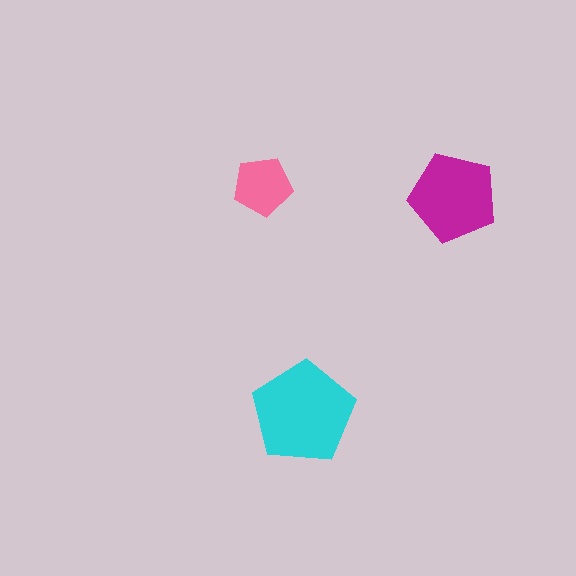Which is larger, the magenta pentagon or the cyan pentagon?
The cyan one.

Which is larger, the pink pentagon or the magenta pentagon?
The magenta one.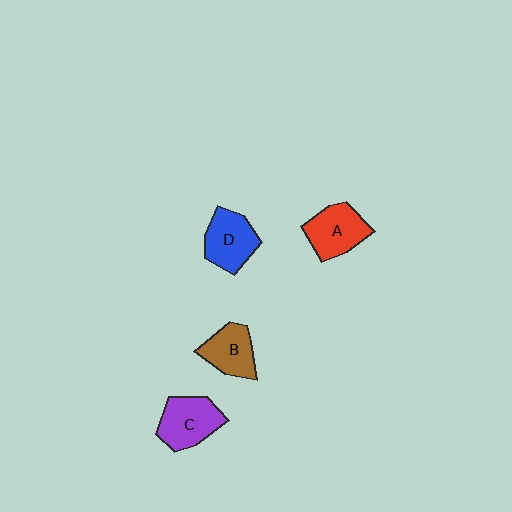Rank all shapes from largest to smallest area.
From largest to smallest: C (purple), A (red), D (blue), B (brown).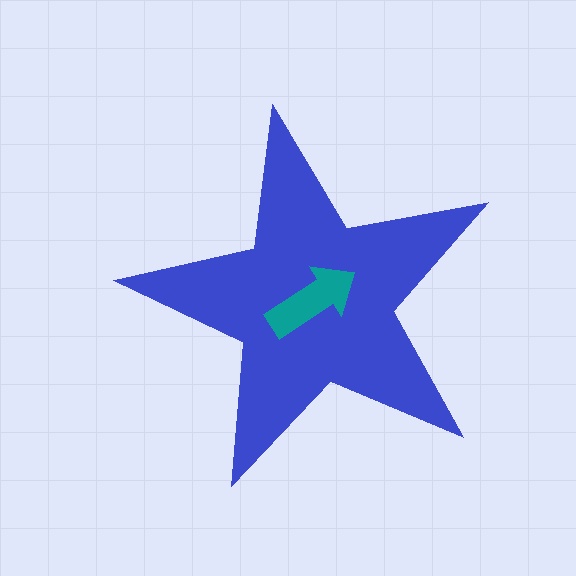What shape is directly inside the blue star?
The teal arrow.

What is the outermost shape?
The blue star.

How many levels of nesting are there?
2.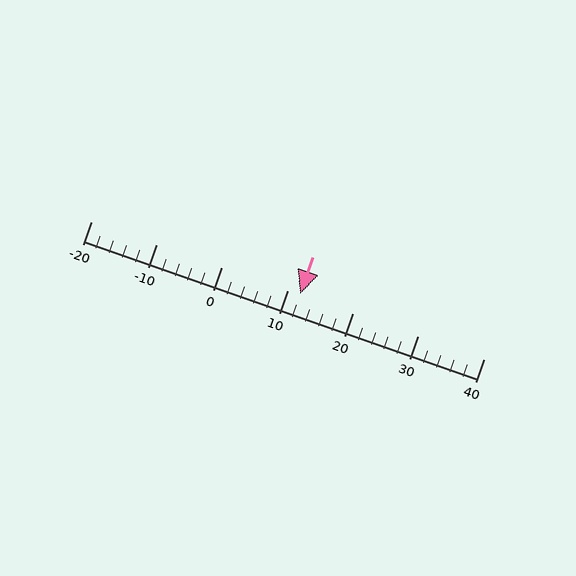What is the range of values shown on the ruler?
The ruler shows values from -20 to 40.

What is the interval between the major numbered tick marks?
The major tick marks are spaced 10 units apart.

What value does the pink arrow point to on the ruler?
The pink arrow points to approximately 12.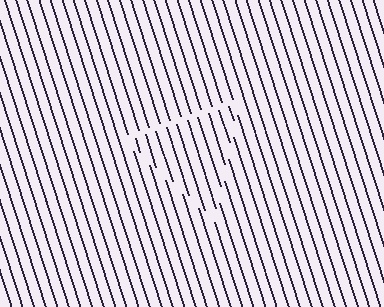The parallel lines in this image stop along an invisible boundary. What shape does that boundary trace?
An illusory triangle. The interior of the shape contains the same grating, shifted by half a period — the contour is defined by the phase discontinuity where line-ends from the inner and outer gratings abut.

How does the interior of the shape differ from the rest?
The interior of the shape contains the same grating, shifted by half a period — the contour is defined by the phase discontinuity where line-ends from the inner and outer gratings abut.